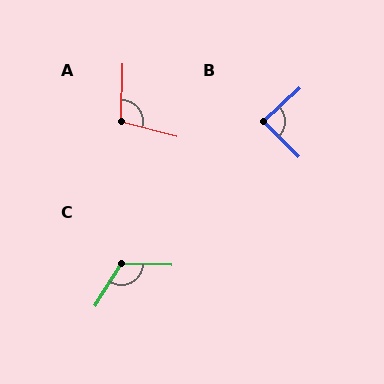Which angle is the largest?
C, at approximately 120 degrees.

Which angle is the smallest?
B, at approximately 87 degrees.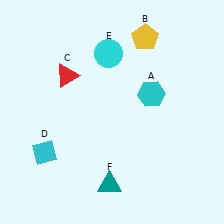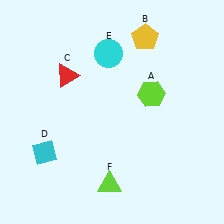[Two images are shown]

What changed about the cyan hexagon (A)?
In Image 1, A is cyan. In Image 2, it changed to lime.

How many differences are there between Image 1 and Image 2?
There are 2 differences between the two images.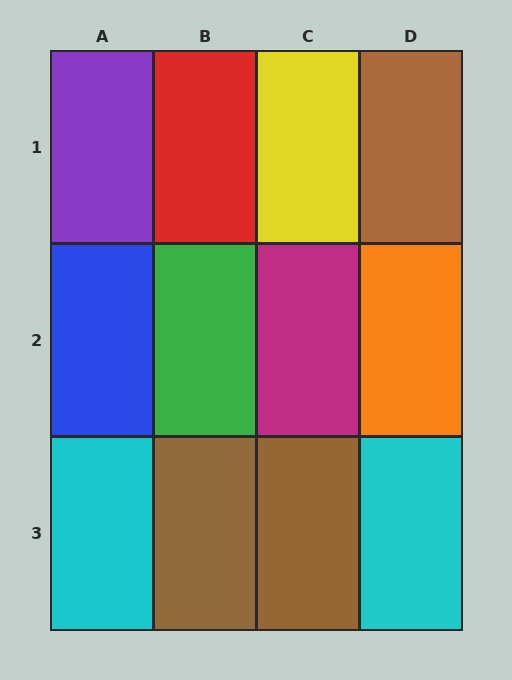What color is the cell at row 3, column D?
Cyan.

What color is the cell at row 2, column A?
Blue.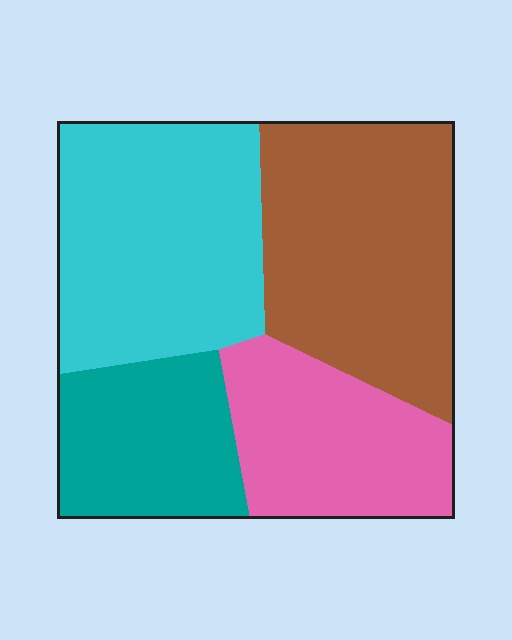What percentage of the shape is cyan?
Cyan takes up about one third (1/3) of the shape.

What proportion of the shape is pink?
Pink takes up about one fifth (1/5) of the shape.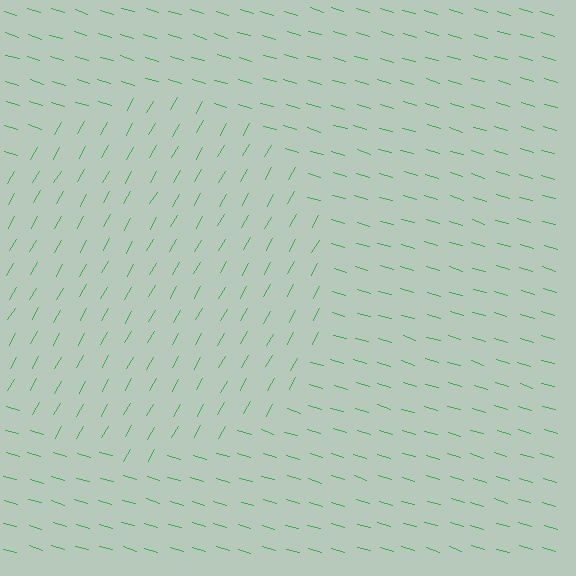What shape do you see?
I see a circle.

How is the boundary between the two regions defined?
The boundary is defined purely by a change in line orientation (approximately 77 degrees difference). All lines are the same color and thickness.